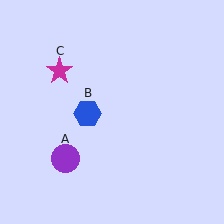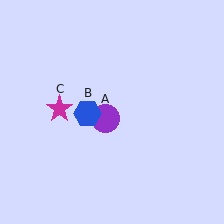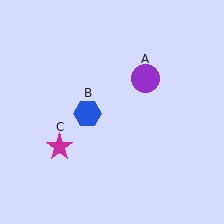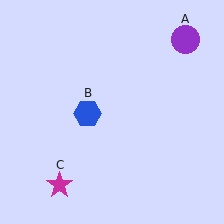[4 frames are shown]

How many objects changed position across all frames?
2 objects changed position: purple circle (object A), magenta star (object C).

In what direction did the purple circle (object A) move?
The purple circle (object A) moved up and to the right.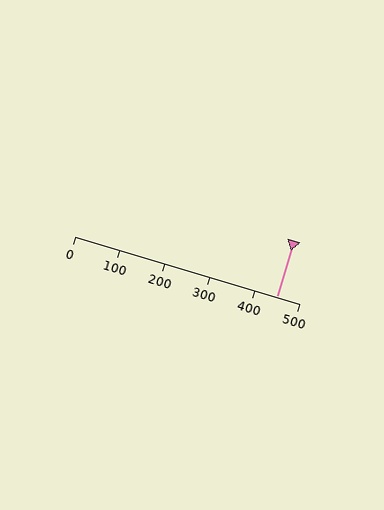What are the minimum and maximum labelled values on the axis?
The axis runs from 0 to 500.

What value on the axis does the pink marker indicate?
The marker indicates approximately 450.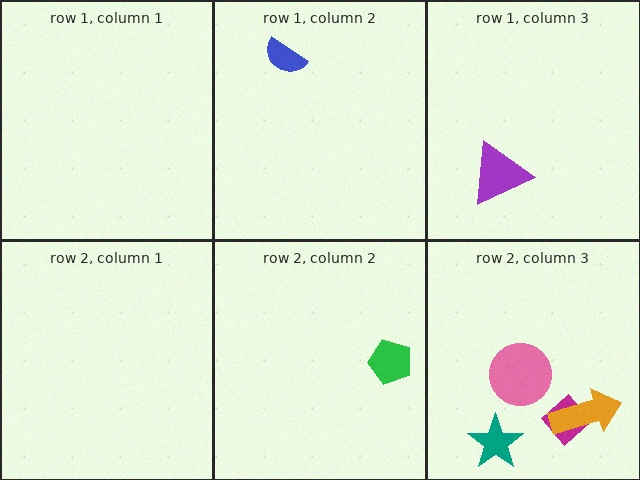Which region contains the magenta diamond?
The row 2, column 3 region.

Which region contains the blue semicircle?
The row 1, column 2 region.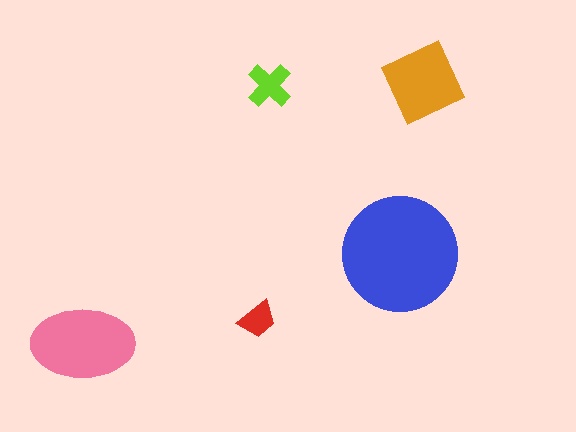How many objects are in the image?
There are 5 objects in the image.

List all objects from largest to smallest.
The blue circle, the pink ellipse, the orange square, the lime cross, the red trapezoid.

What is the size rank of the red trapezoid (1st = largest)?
5th.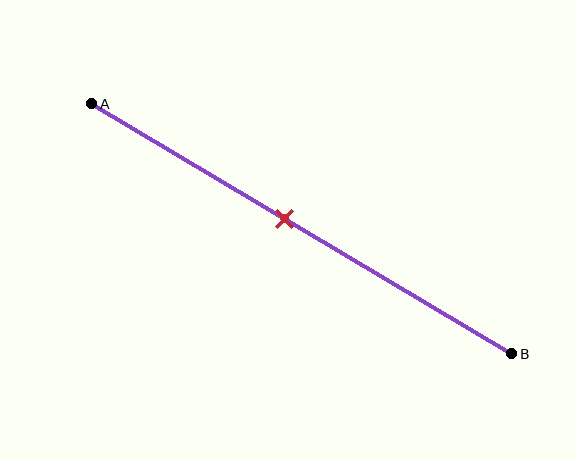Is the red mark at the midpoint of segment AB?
No, the mark is at about 45% from A, not at the 50% midpoint.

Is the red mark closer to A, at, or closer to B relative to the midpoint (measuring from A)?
The red mark is closer to point A than the midpoint of segment AB.